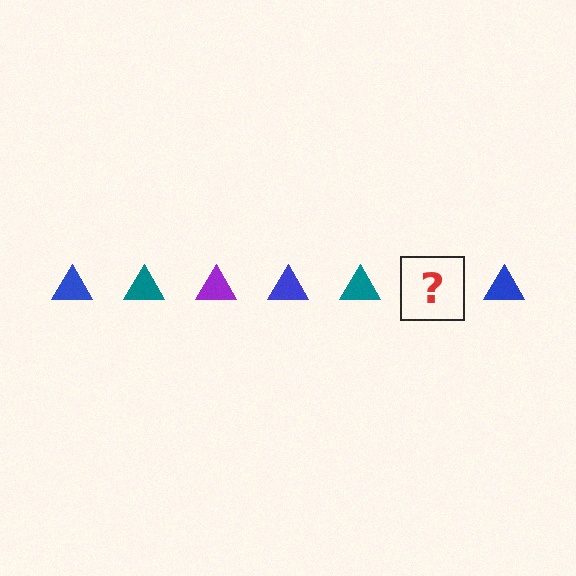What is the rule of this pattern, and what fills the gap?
The rule is that the pattern cycles through blue, teal, purple triangles. The gap should be filled with a purple triangle.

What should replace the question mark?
The question mark should be replaced with a purple triangle.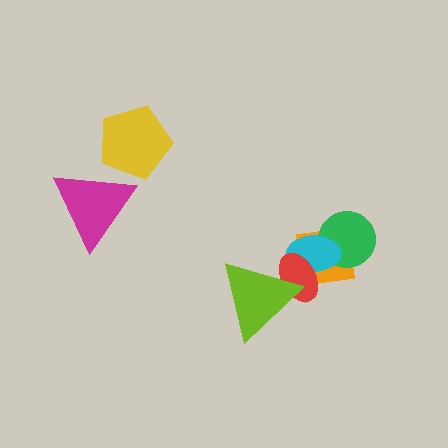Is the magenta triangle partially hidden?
No, no other shape covers it.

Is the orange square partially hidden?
Yes, it is partially covered by another shape.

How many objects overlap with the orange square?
3 objects overlap with the orange square.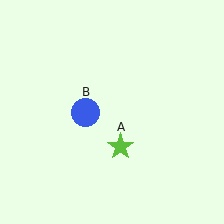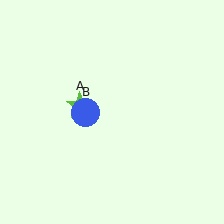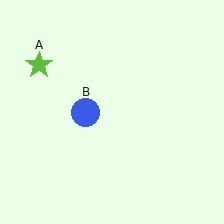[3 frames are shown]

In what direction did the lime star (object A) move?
The lime star (object A) moved up and to the left.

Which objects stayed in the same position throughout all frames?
Blue circle (object B) remained stationary.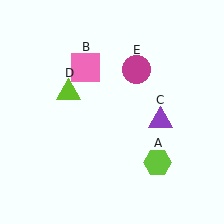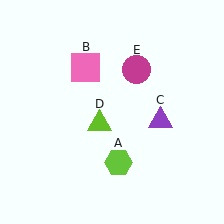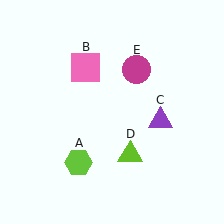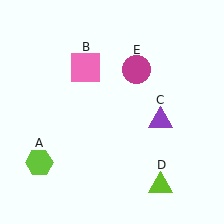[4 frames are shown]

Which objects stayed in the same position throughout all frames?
Pink square (object B) and purple triangle (object C) and magenta circle (object E) remained stationary.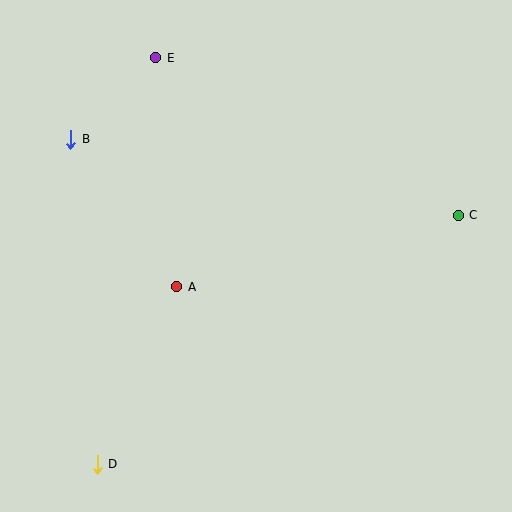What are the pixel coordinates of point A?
Point A is at (177, 287).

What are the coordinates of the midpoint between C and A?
The midpoint between C and A is at (318, 251).